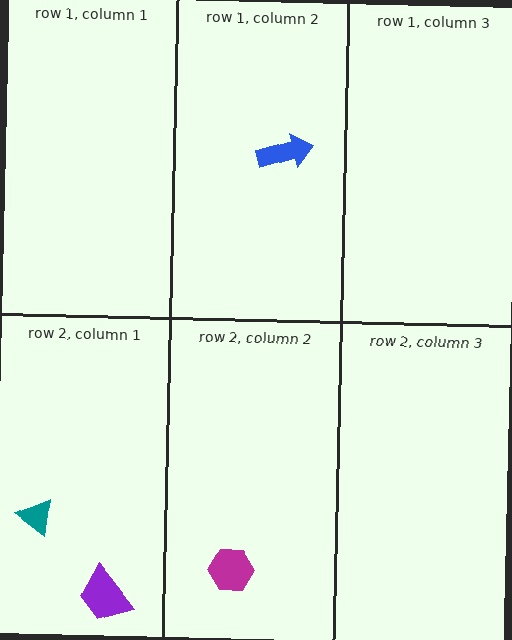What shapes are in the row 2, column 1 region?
The purple trapezoid, the teal triangle.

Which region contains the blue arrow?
The row 1, column 2 region.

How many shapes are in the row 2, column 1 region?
2.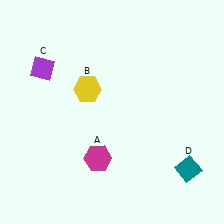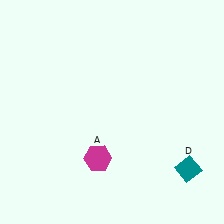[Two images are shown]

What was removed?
The purple diamond (C), the yellow hexagon (B) were removed in Image 2.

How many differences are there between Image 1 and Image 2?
There are 2 differences between the two images.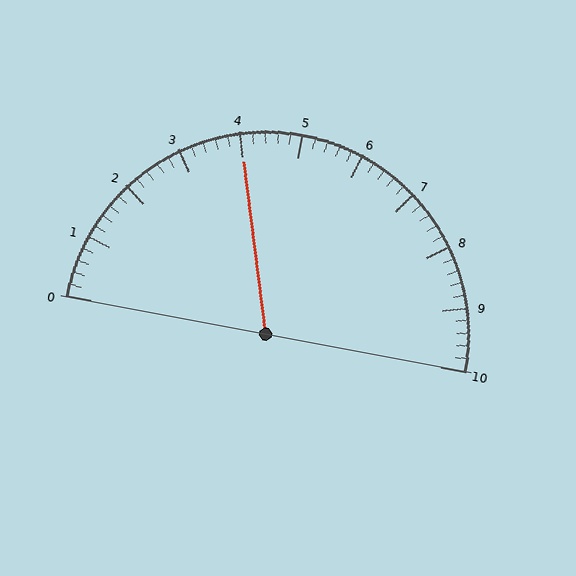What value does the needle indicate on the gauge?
The needle indicates approximately 4.0.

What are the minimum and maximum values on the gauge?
The gauge ranges from 0 to 10.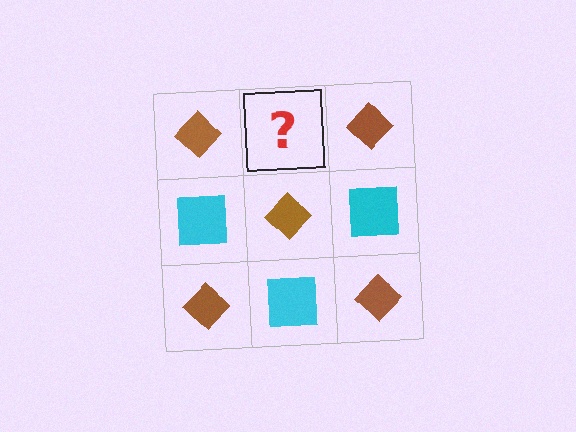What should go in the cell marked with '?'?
The missing cell should contain a cyan square.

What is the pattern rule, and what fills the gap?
The rule is that it alternates brown diamond and cyan square in a checkerboard pattern. The gap should be filled with a cyan square.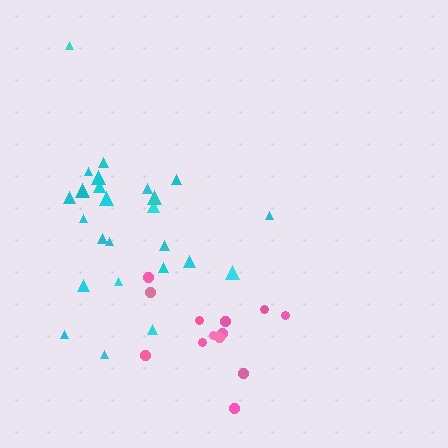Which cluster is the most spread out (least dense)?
Cyan.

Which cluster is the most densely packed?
Pink.